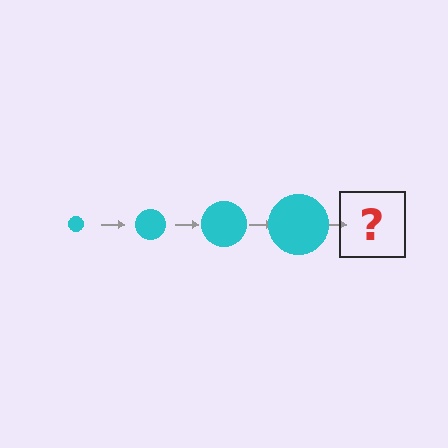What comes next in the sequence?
The next element should be a cyan circle, larger than the previous one.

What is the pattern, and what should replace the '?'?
The pattern is that the circle gets progressively larger each step. The '?' should be a cyan circle, larger than the previous one.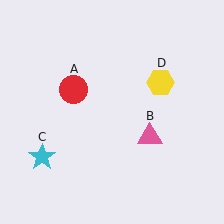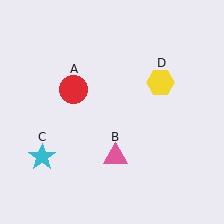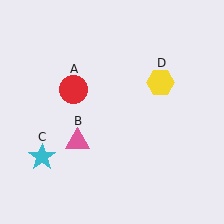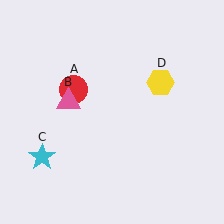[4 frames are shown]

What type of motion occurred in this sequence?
The pink triangle (object B) rotated clockwise around the center of the scene.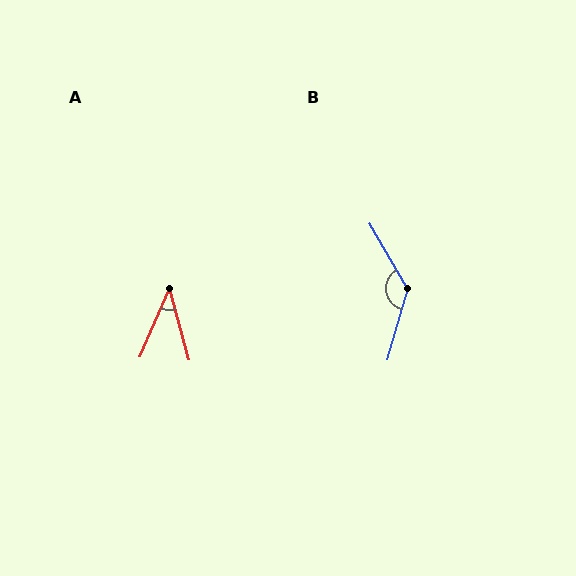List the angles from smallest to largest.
A (38°), B (133°).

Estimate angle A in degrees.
Approximately 38 degrees.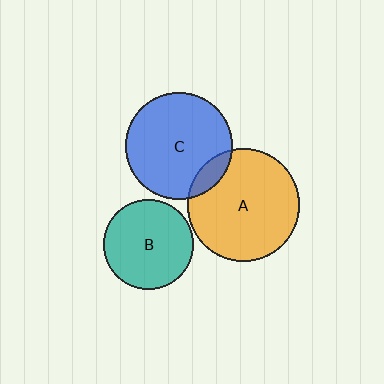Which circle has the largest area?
Circle A (orange).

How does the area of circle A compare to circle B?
Approximately 1.6 times.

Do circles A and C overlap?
Yes.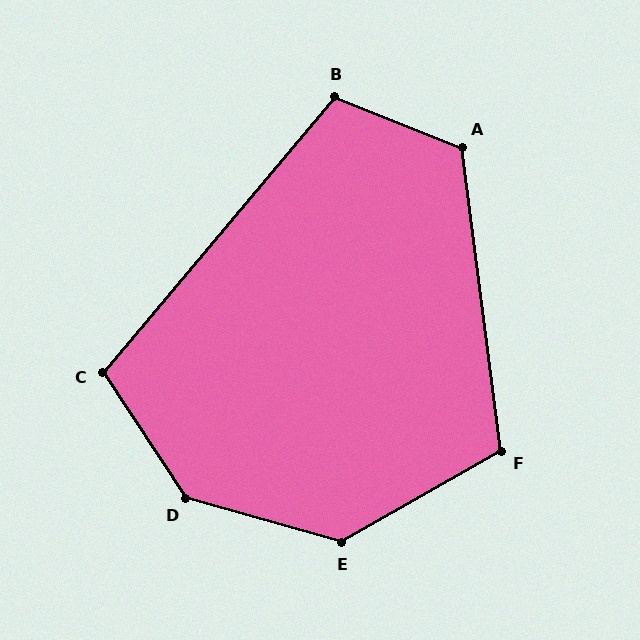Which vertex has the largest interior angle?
D, at approximately 139 degrees.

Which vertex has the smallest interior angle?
C, at approximately 107 degrees.